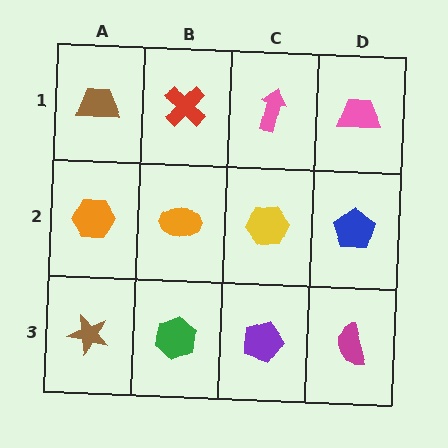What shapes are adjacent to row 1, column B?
An orange ellipse (row 2, column B), a brown trapezoid (row 1, column A), a pink arrow (row 1, column C).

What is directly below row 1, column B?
An orange ellipse.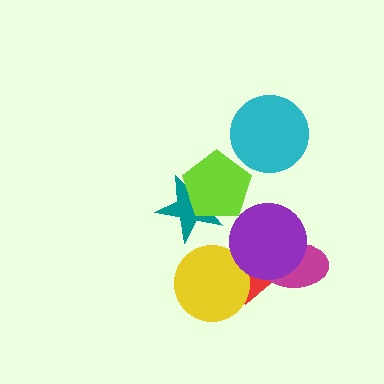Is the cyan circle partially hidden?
No, no other shape covers it.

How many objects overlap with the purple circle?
2 objects overlap with the purple circle.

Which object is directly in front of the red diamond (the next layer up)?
The yellow circle is directly in front of the red diamond.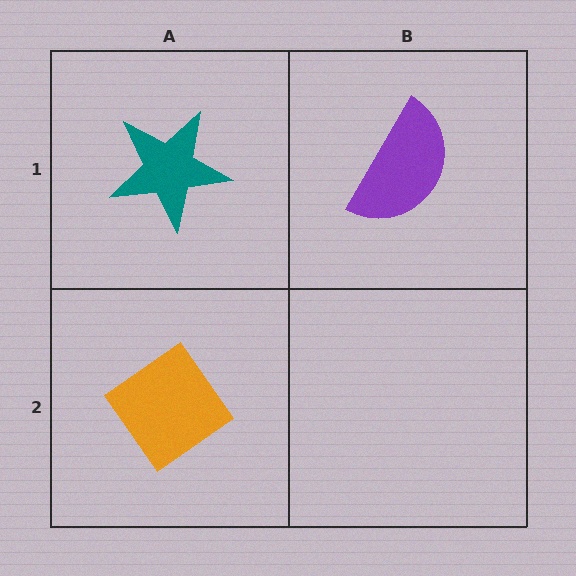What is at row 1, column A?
A teal star.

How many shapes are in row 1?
2 shapes.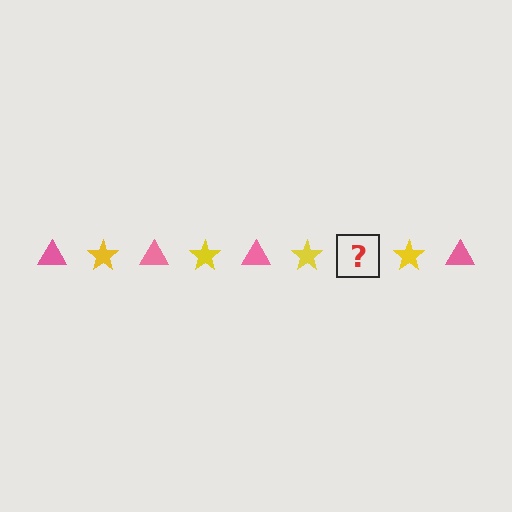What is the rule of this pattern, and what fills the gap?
The rule is that the pattern alternates between pink triangle and yellow star. The gap should be filled with a pink triangle.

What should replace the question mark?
The question mark should be replaced with a pink triangle.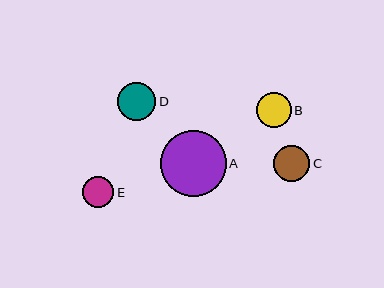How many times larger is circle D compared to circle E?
Circle D is approximately 1.2 times the size of circle E.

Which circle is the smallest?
Circle E is the smallest with a size of approximately 31 pixels.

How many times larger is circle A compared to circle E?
Circle A is approximately 2.1 times the size of circle E.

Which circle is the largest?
Circle A is the largest with a size of approximately 66 pixels.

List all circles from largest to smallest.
From largest to smallest: A, D, C, B, E.